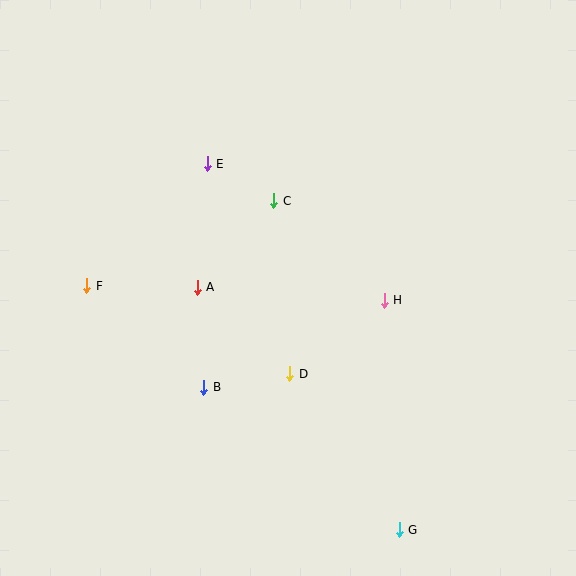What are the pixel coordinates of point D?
Point D is at (290, 374).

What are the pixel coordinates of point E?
Point E is at (207, 164).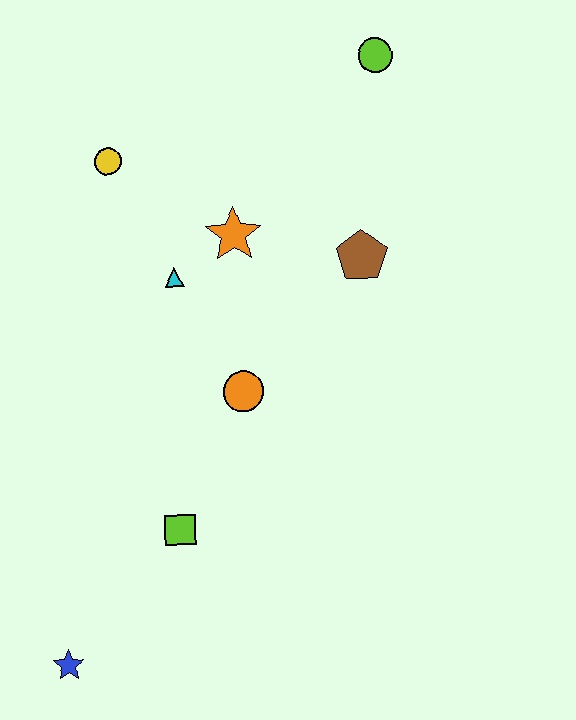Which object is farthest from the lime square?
The lime circle is farthest from the lime square.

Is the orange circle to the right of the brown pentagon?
No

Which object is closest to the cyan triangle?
The orange star is closest to the cyan triangle.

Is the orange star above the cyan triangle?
Yes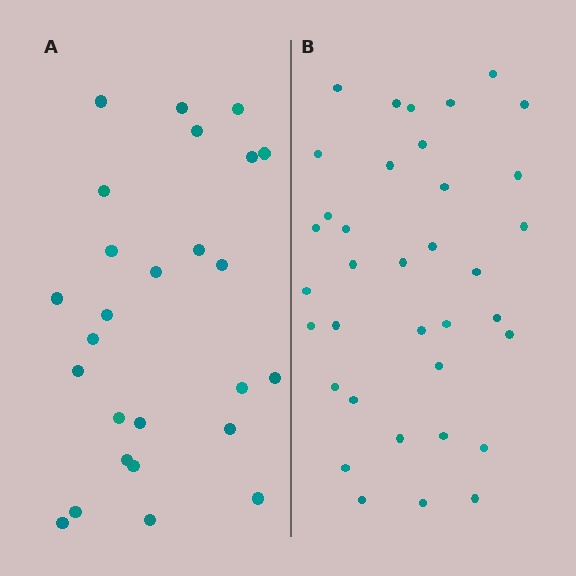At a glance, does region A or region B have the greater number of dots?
Region B (the right region) has more dots.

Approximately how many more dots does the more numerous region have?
Region B has roughly 10 or so more dots than region A.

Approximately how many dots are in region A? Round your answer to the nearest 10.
About 30 dots. (The exact count is 26, which rounds to 30.)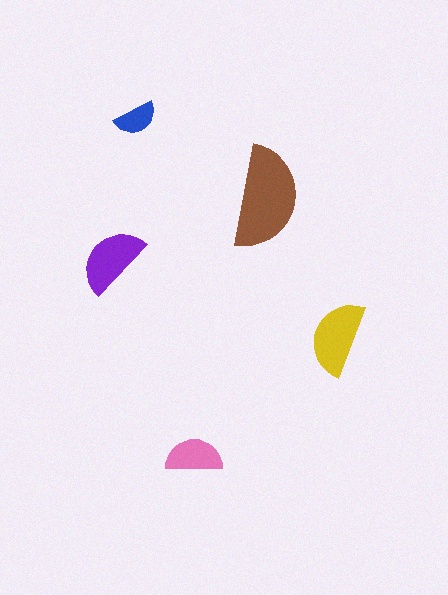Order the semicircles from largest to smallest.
the brown one, the yellow one, the purple one, the pink one, the blue one.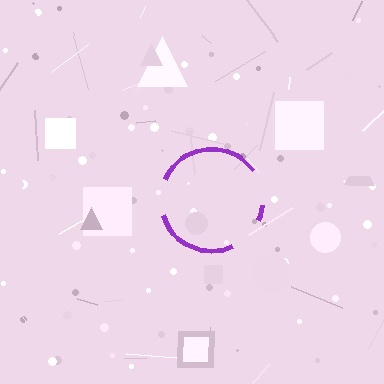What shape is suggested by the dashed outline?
The dashed outline suggests a circle.